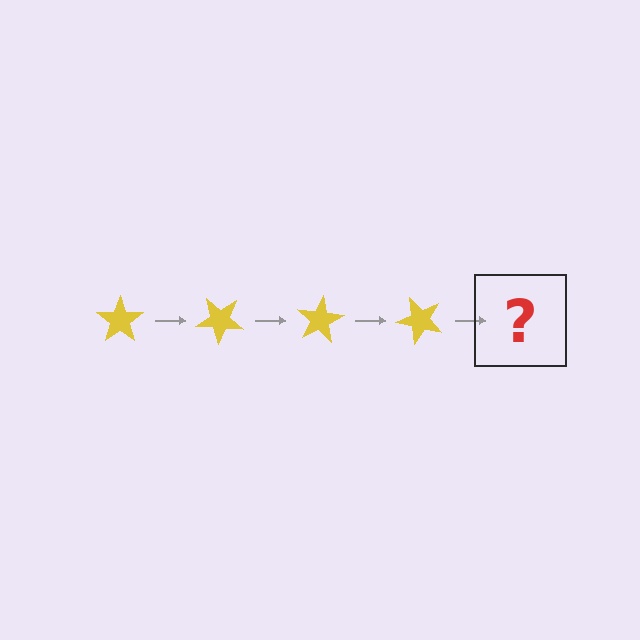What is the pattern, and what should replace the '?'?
The pattern is that the star rotates 40 degrees each step. The '?' should be a yellow star rotated 160 degrees.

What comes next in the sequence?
The next element should be a yellow star rotated 160 degrees.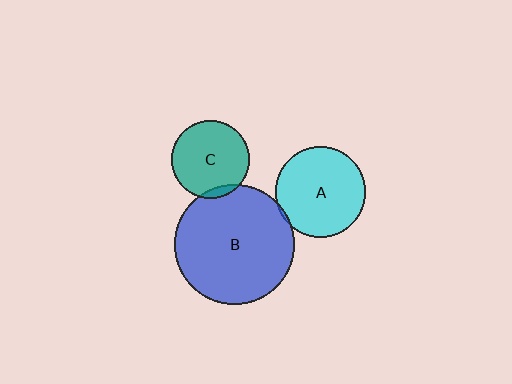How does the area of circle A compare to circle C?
Approximately 1.3 times.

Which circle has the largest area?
Circle B (blue).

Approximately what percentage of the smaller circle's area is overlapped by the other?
Approximately 5%.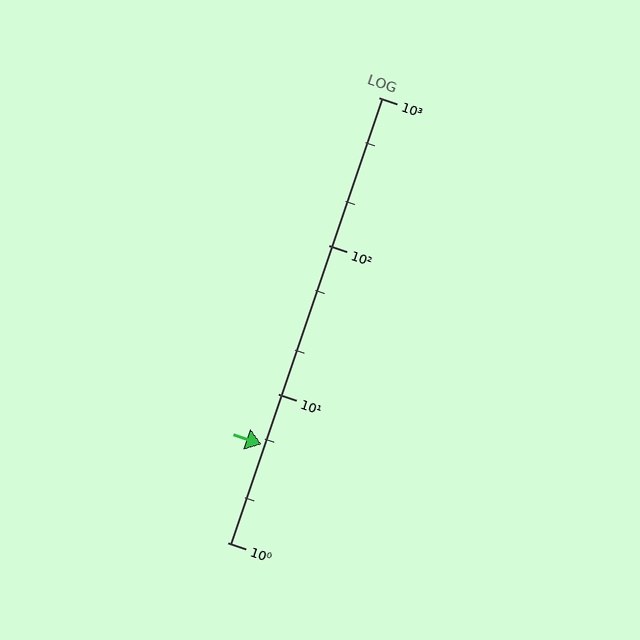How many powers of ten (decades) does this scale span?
The scale spans 3 decades, from 1 to 1000.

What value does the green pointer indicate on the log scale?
The pointer indicates approximately 4.6.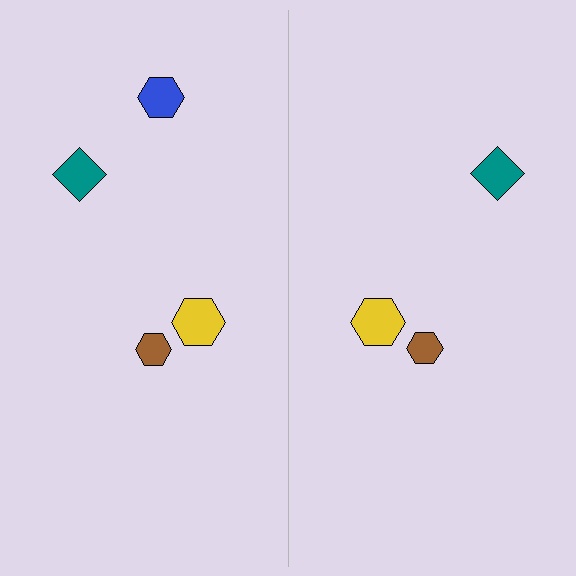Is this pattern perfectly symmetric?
No, the pattern is not perfectly symmetric. A blue hexagon is missing from the right side.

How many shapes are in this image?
There are 7 shapes in this image.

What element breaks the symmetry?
A blue hexagon is missing from the right side.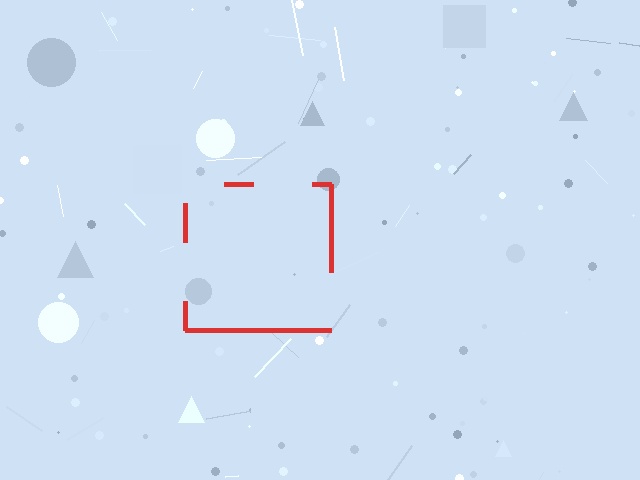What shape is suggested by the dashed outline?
The dashed outline suggests a square.